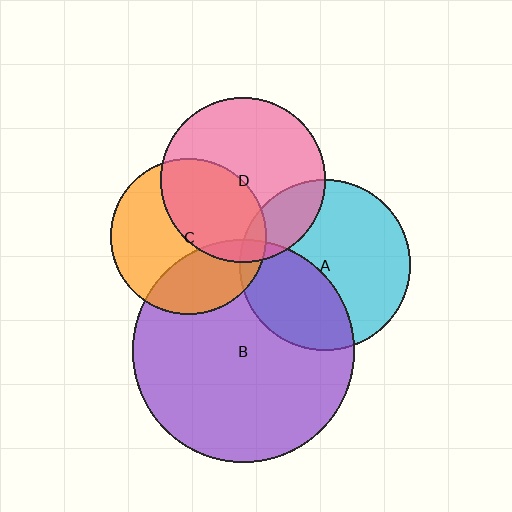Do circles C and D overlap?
Yes.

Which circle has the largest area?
Circle B (purple).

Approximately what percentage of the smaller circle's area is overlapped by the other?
Approximately 45%.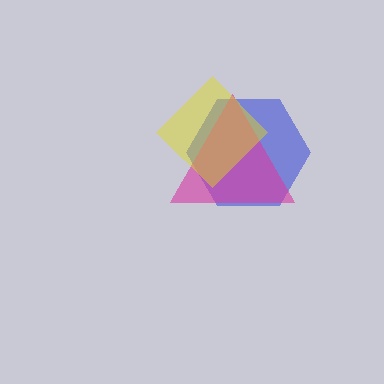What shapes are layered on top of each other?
The layered shapes are: a blue hexagon, a magenta triangle, a yellow diamond.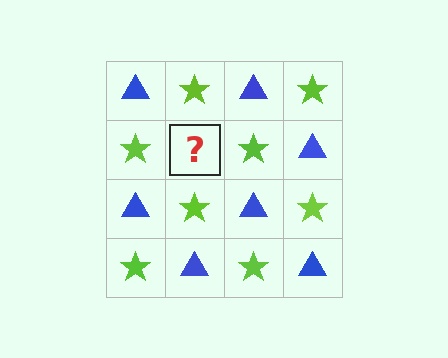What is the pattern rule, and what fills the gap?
The rule is that it alternates blue triangle and lime star in a checkerboard pattern. The gap should be filled with a blue triangle.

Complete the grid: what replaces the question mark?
The question mark should be replaced with a blue triangle.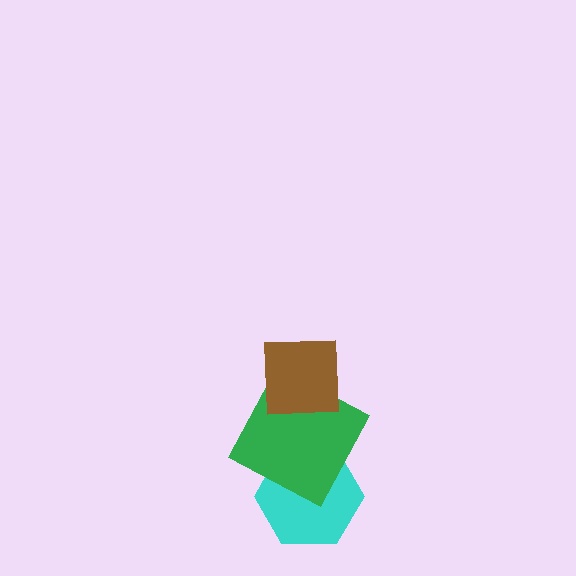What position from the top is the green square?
The green square is 2nd from the top.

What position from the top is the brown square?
The brown square is 1st from the top.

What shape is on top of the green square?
The brown square is on top of the green square.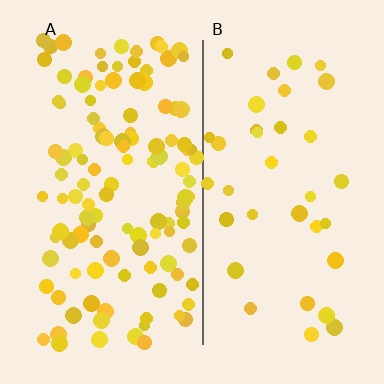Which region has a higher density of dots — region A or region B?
A (the left).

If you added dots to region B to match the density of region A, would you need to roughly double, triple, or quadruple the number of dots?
Approximately triple.